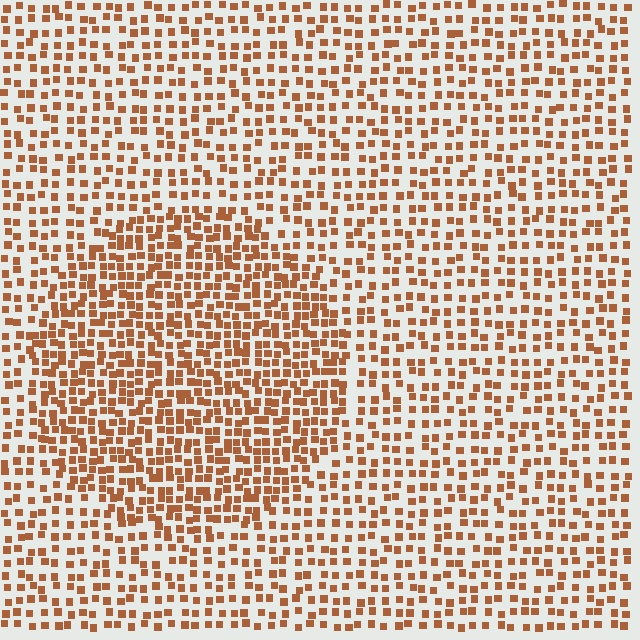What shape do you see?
I see a circle.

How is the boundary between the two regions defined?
The boundary is defined by a change in element density (approximately 1.7x ratio). All elements are the same color, size, and shape.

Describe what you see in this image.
The image contains small brown elements arranged at two different densities. A circle-shaped region is visible where the elements are more densely packed than the surrounding area.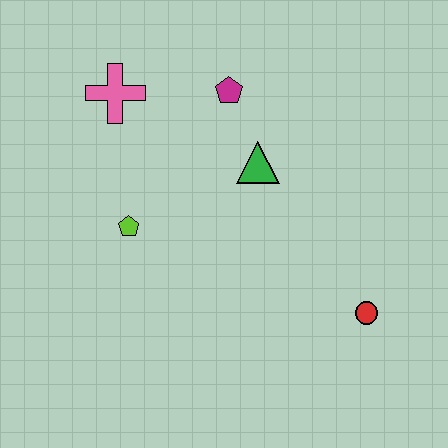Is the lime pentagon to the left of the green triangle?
Yes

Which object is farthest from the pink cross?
The red circle is farthest from the pink cross.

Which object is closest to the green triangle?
The magenta pentagon is closest to the green triangle.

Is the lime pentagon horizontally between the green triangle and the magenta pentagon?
No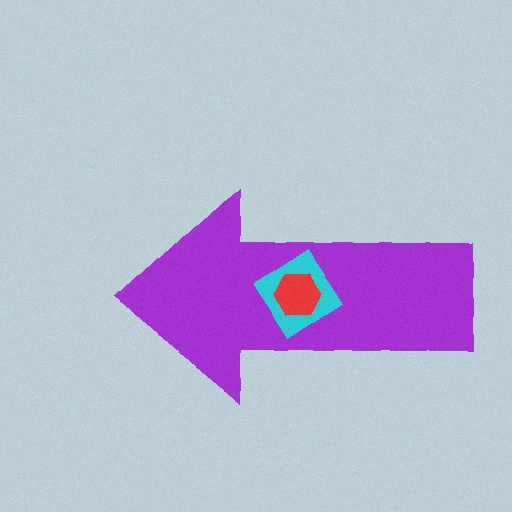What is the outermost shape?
The purple arrow.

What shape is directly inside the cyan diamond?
The red hexagon.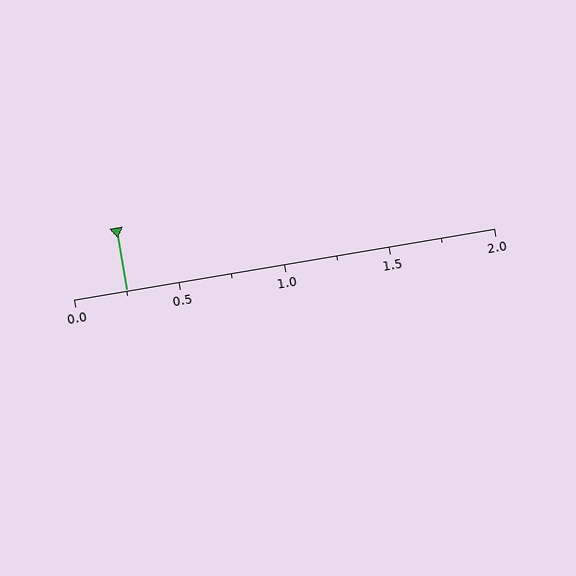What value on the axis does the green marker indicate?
The marker indicates approximately 0.25.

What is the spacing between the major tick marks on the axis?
The major ticks are spaced 0.5 apart.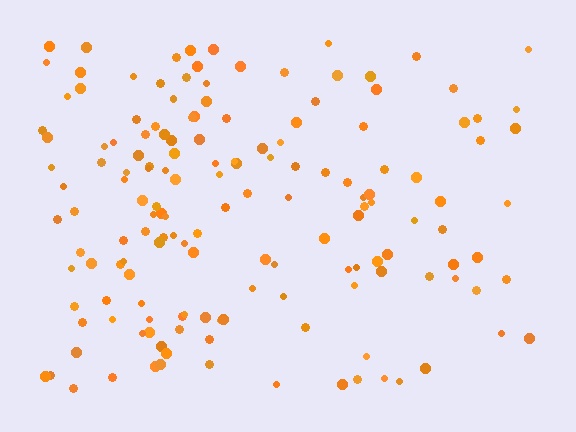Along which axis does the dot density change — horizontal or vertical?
Horizontal.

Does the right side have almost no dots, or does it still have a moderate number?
Still a moderate number, just noticeably fewer than the left.